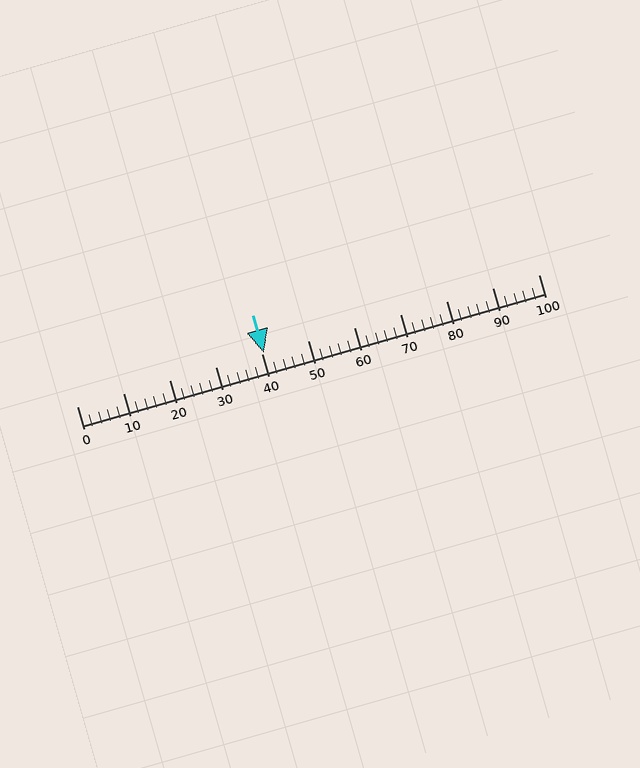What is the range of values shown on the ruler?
The ruler shows values from 0 to 100.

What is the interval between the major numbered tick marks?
The major tick marks are spaced 10 units apart.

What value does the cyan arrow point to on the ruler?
The cyan arrow points to approximately 40.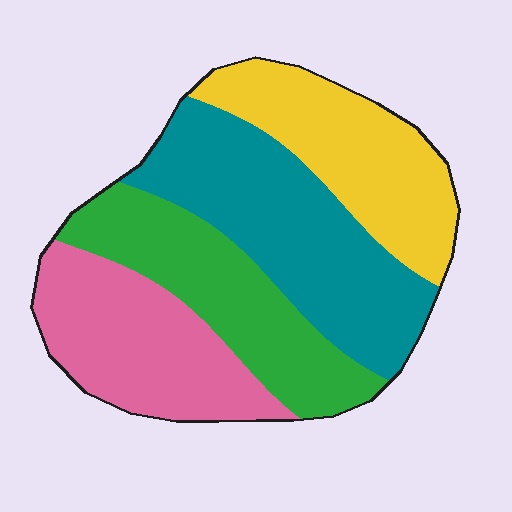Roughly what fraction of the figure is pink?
Pink covers 23% of the figure.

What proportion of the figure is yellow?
Yellow covers about 25% of the figure.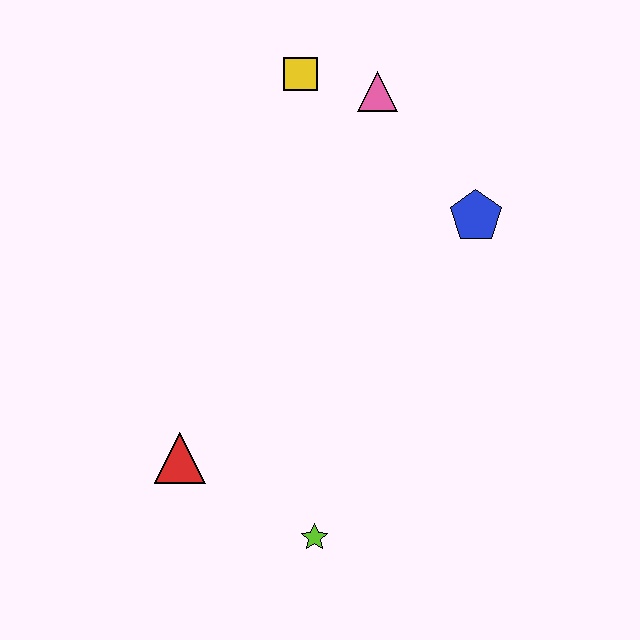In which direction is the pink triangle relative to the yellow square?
The pink triangle is to the right of the yellow square.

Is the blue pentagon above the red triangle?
Yes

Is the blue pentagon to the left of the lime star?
No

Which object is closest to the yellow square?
The pink triangle is closest to the yellow square.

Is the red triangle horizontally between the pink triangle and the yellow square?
No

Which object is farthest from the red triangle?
The pink triangle is farthest from the red triangle.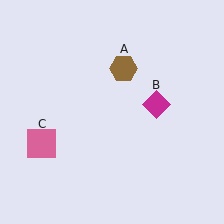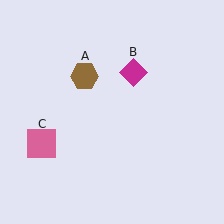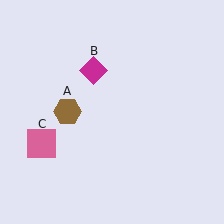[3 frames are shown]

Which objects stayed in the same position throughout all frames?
Pink square (object C) remained stationary.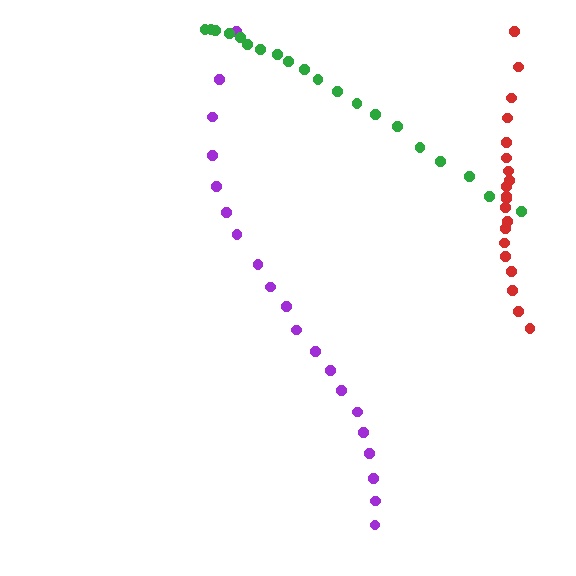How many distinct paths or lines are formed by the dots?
There are 3 distinct paths.